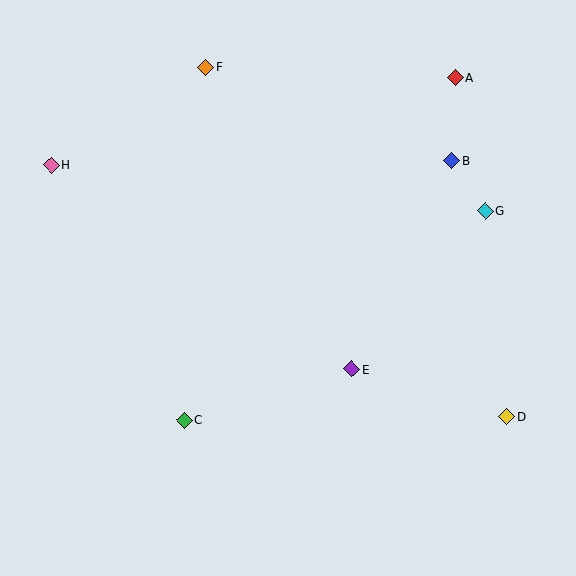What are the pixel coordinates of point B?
Point B is at (452, 160).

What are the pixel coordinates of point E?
Point E is at (352, 369).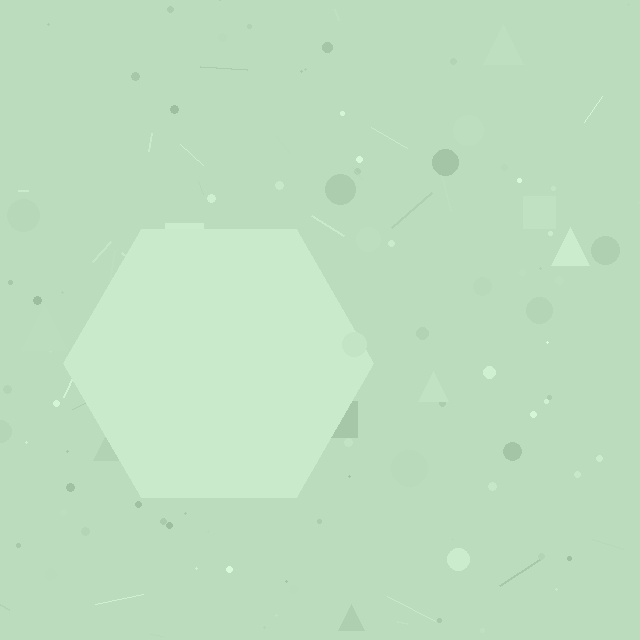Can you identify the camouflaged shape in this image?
The camouflaged shape is a hexagon.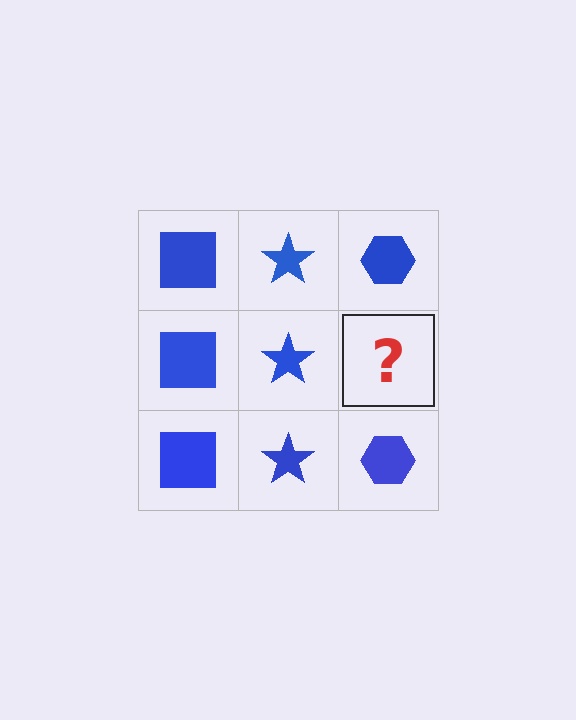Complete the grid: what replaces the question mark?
The question mark should be replaced with a blue hexagon.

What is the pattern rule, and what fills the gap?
The rule is that each column has a consistent shape. The gap should be filled with a blue hexagon.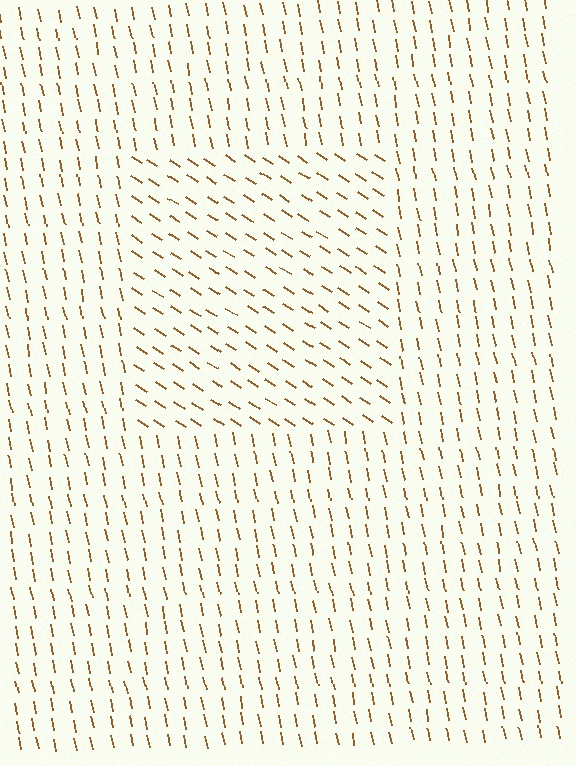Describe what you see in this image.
The image is filled with small brown line segments. A rectangle region in the image has lines oriented differently from the surrounding lines, creating a visible texture boundary.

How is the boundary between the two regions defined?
The boundary is defined purely by a change in line orientation (approximately 45 degrees difference). All lines are the same color and thickness.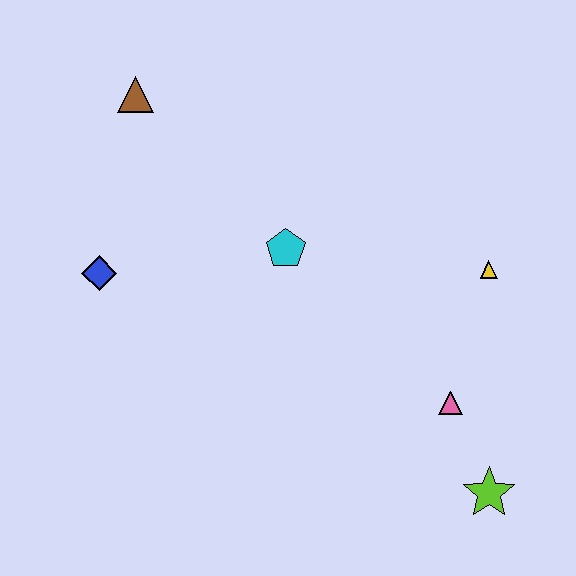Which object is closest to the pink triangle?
The lime star is closest to the pink triangle.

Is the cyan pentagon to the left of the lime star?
Yes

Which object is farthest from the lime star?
The brown triangle is farthest from the lime star.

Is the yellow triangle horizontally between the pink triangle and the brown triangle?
No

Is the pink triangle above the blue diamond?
No